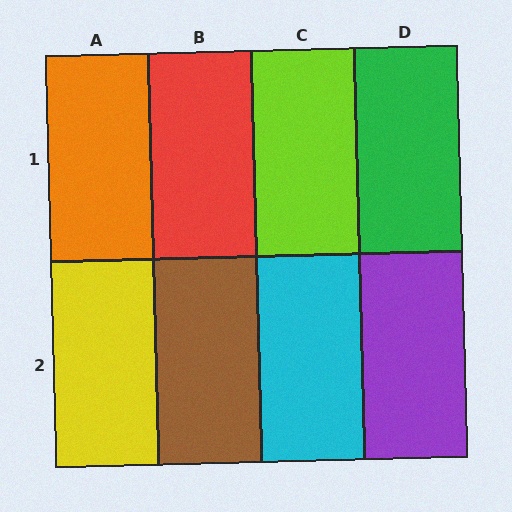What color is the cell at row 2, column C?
Cyan.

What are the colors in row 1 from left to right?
Orange, red, lime, green.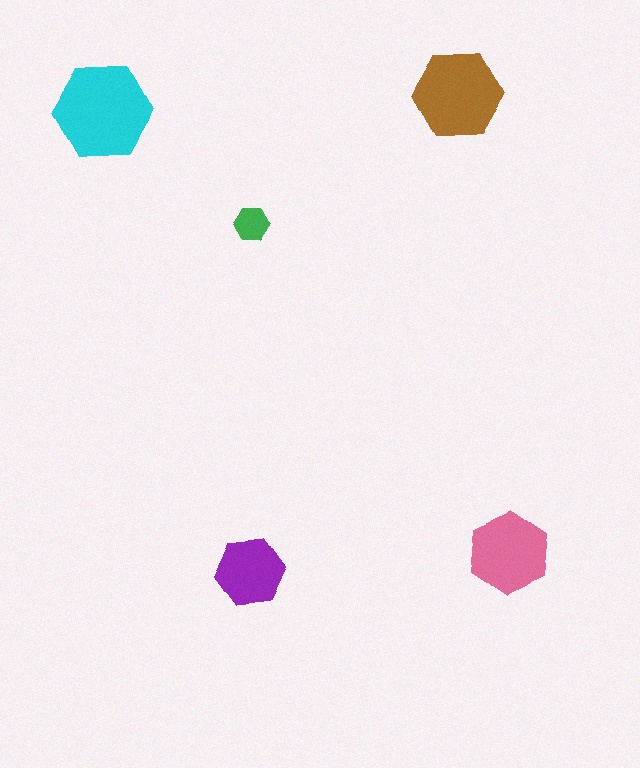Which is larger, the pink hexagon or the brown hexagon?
The brown one.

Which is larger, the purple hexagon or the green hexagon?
The purple one.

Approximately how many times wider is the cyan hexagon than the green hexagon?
About 3 times wider.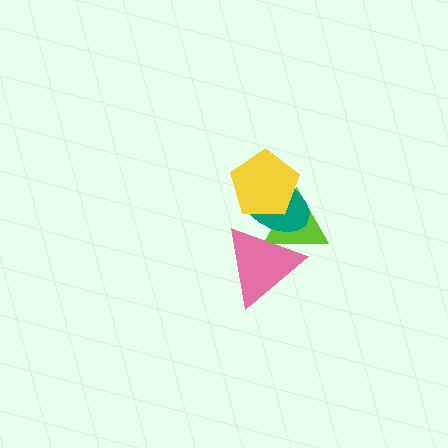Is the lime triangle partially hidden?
Yes, it is partially covered by another shape.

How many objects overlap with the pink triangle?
2 objects overlap with the pink triangle.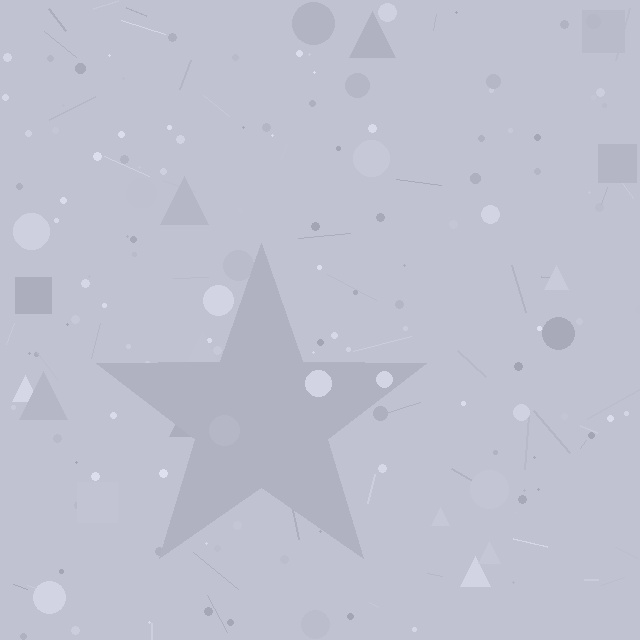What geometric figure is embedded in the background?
A star is embedded in the background.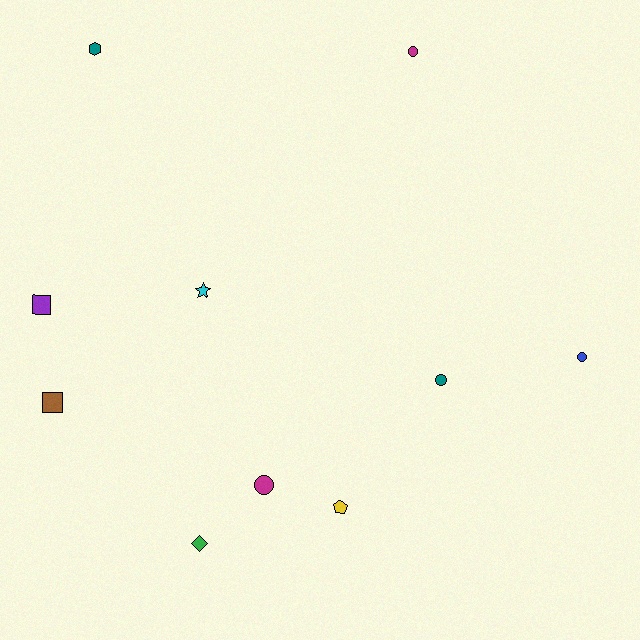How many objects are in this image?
There are 10 objects.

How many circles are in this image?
There are 4 circles.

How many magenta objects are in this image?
There are 2 magenta objects.